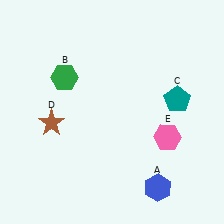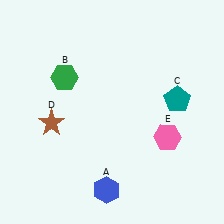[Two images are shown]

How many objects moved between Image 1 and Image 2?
1 object moved between the two images.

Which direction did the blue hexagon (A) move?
The blue hexagon (A) moved left.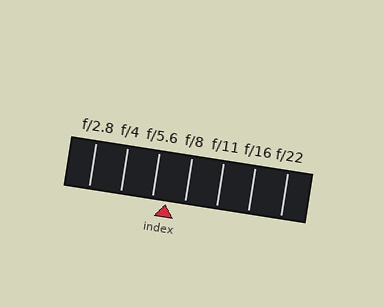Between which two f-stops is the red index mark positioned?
The index mark is between f/5.6 and f/8.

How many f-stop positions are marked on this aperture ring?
There are 7 f-stop positions marked.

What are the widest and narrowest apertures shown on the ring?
The widest aperture shown is f/2.8 and the narrowest is f/22.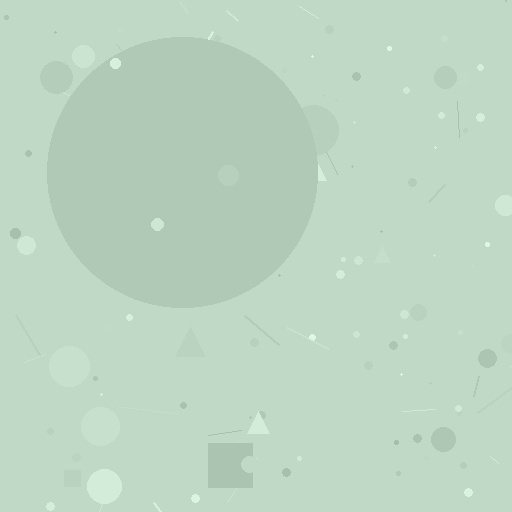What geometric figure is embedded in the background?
A circle is embedded in the background.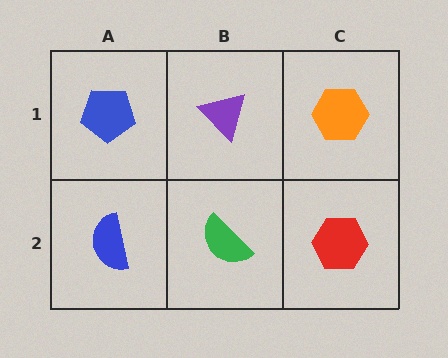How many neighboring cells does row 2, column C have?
2.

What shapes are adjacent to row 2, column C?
An orange hexagon (row 1, column C), a green semicircle (row 2, column B).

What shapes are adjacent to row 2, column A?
A blue pentagon (row 1, column A), a green semicircle (row 2, column B).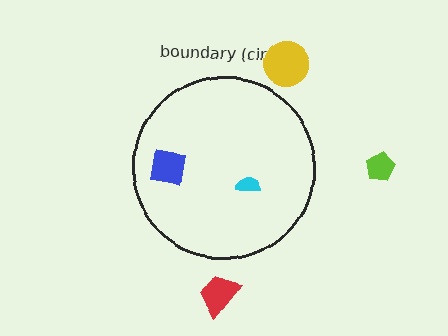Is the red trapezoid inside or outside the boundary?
Outside.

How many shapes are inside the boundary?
2 inside, 3 outside.